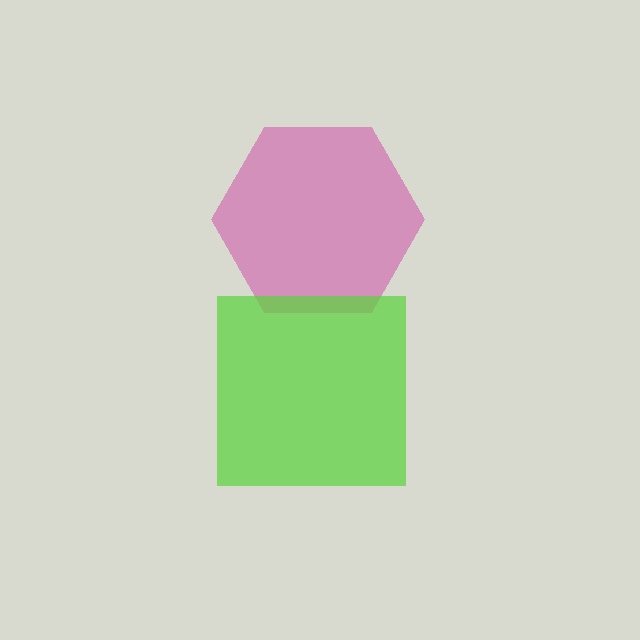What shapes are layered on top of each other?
The layered shapes are: a magenta hexagon, a lime square.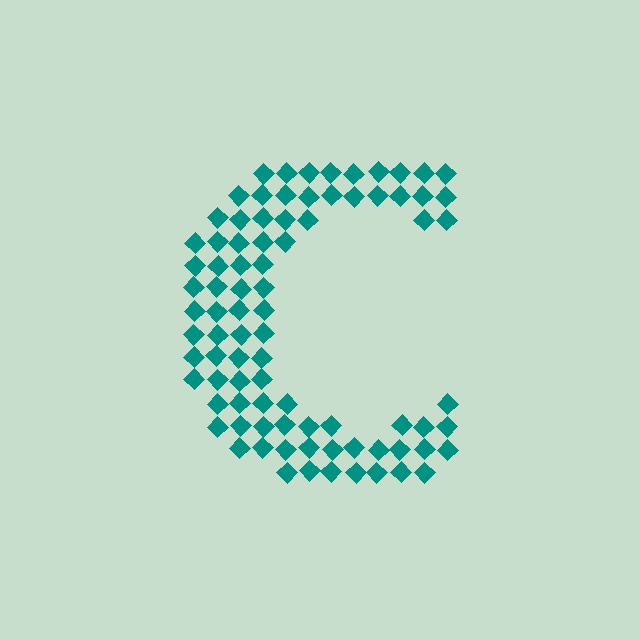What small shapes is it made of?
It is made of small diamonds.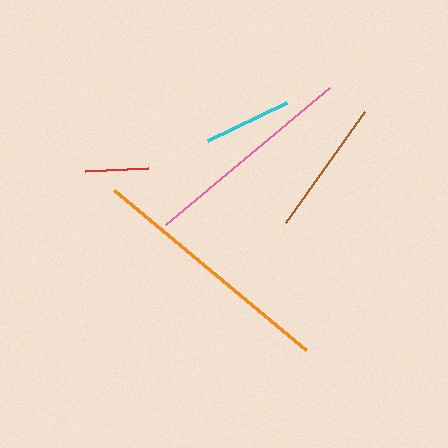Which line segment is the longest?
The orange line is the longest at approximately 250 pixels.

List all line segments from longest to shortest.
From longest to shortest: orange, pink, brown, cyan, red.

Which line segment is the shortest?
The red line is the shortest at approximately 62 pixels.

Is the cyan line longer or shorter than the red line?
The cyan line is longer than the red line.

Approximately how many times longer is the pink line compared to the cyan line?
The pink line is approximately 2.4 times the length of the cyan line.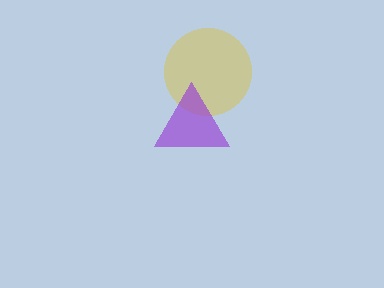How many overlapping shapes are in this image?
There are 2 overlapping shapes in the image.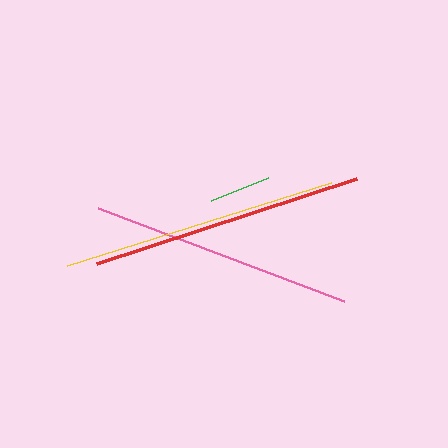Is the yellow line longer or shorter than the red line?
The yellow line is longer than the red line.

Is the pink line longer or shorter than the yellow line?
The yellow line is longer than the pink line.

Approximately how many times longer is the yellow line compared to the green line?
The yellow line is approximately 4.5 times the length of the green line.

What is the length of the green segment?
The green segment is approximately 62 pixels long.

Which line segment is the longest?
The yellow line is the longest at approximately 277 pixels.